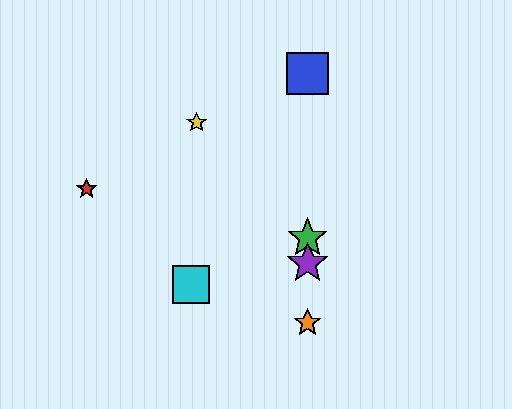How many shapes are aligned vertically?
4 shapes (the blue square, the green star, the purple star, the orange star) are aligned vertically.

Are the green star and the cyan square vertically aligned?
No, the green star is at x≈308 and the cyan square is at x≈191.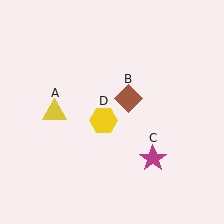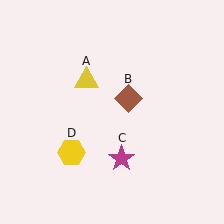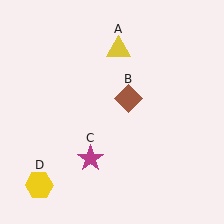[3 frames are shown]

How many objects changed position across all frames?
3 objects changed position: yellow triangle (object A), magenta star (object C), yellow hexagon (object D).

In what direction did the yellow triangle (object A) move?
The yellow triangle (object A) moved up and to the right.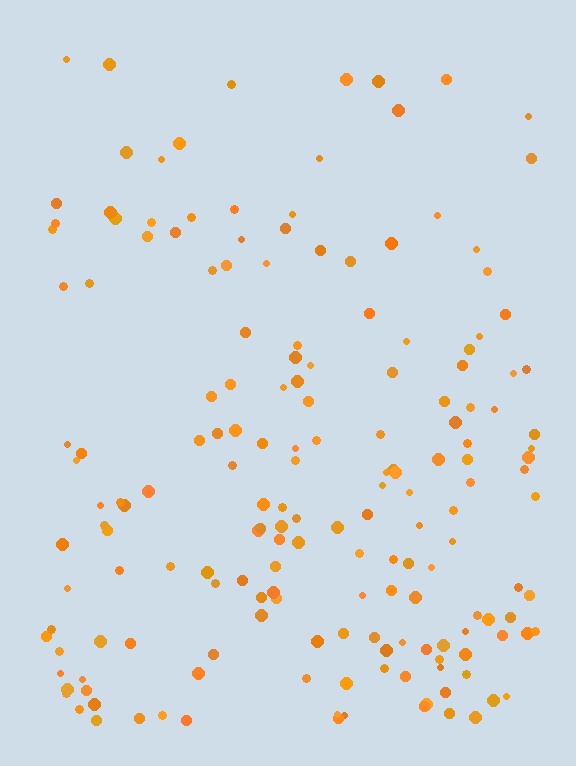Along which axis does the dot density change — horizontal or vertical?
Vertical.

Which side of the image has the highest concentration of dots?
The bottom.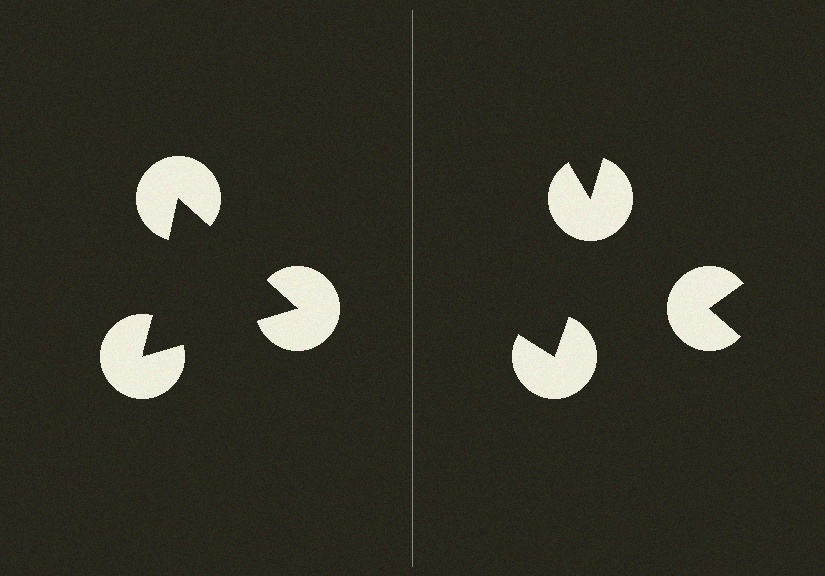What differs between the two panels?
The pac-man discs are positioned identically on both sides; only the wedge orientations differ. On the left they align to a triangle; on the right they are misaligned.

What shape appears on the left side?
An illusory triangle.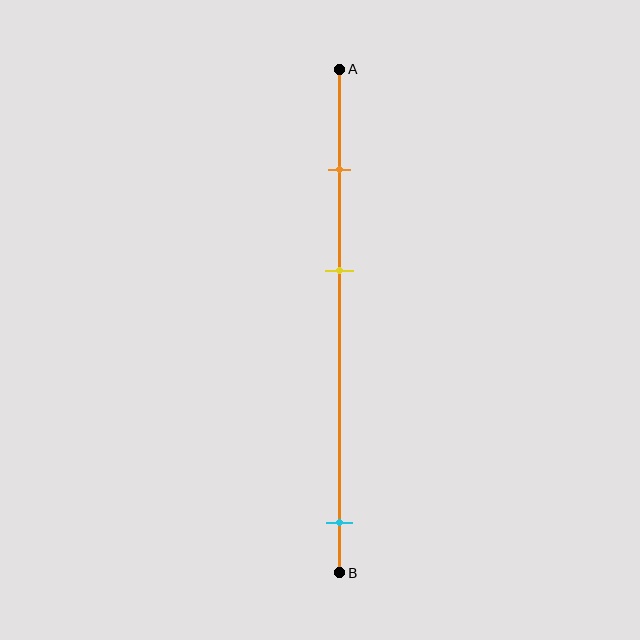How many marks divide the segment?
There are 3 marks dividing the segment.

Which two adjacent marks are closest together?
The orange and yellow marks are the closest adjacent pair.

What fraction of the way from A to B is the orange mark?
The orange mark is approximately 20% (0.2) of the way from A to B.